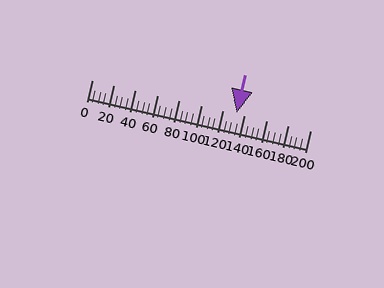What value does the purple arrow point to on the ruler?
The purple arrow points to approximately 133.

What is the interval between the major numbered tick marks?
The major tick marks are spaced 20 units apart.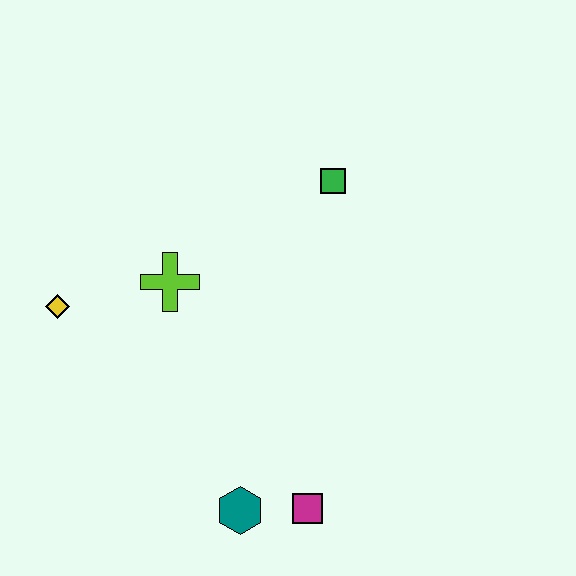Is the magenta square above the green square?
No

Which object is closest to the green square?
The lime cross is closest to the green square.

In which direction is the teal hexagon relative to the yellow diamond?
The teal hexagon is below the yellow diamond.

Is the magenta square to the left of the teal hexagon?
No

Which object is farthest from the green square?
The teal hexagon is farthest from the green square.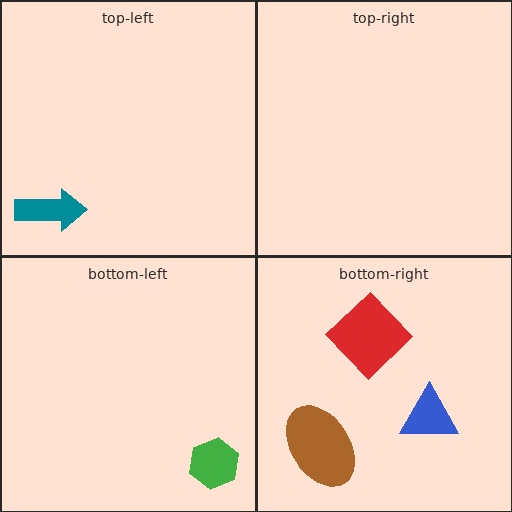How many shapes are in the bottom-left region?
1.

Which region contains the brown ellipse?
The bottom-right region.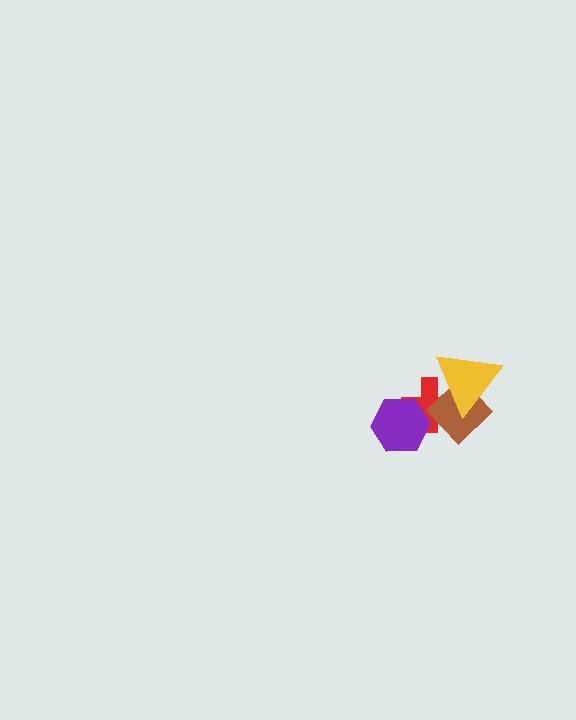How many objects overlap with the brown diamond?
2 objects overlap with the brown diamond.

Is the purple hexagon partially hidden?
No, no other shape covers it.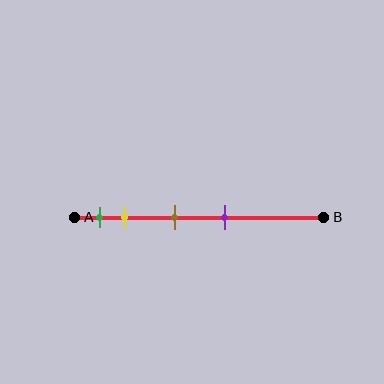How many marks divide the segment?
There are 4 marks dividing the segment.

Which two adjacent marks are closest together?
The green and yellow marks are the closest adjacent pair.